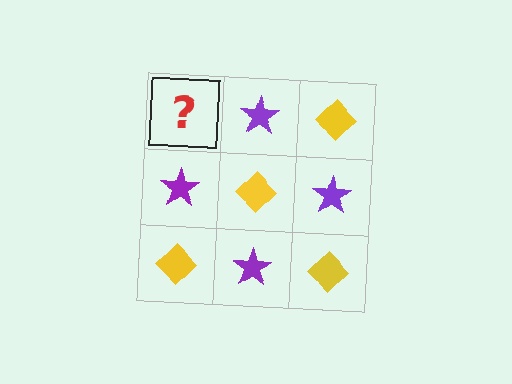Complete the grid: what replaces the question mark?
The question mark should be replaced with a yellow diamond.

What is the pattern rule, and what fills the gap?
The rule is that it alternates yellow diamond and purple star in a checkerboard pattern. The gap should be filled with a yellow diamond.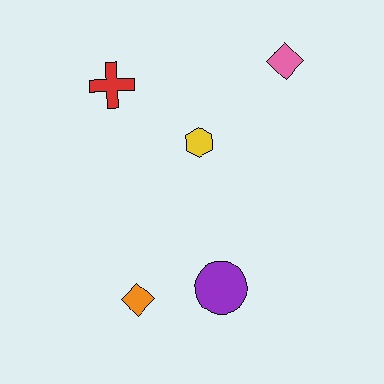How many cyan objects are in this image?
There are no cyan objects.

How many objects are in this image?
There are 5 objects.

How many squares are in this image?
There are no squares.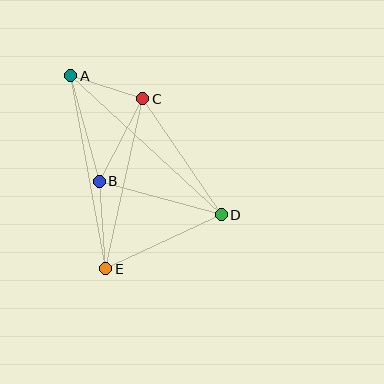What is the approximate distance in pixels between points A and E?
The distance between A and E is approximately 196 pixels.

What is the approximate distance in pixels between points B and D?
The distance between B and D is approximately 127 pixels.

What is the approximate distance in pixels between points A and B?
The distance between A and B is approximately 109 pixels.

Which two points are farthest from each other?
Points A and D are farthest from each other.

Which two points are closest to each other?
Points A and C are closest to each other.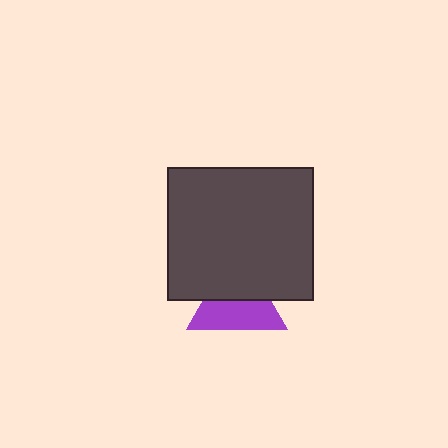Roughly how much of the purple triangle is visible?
About half of it is visible (roughly 54%).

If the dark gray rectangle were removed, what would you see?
You would see the complete purple triangle.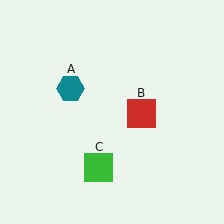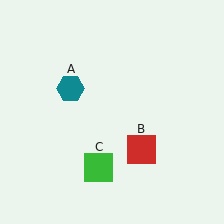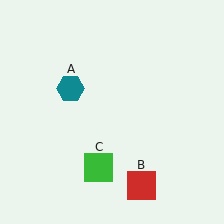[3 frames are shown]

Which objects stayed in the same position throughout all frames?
Teal hexagon (object A) and green square (object C) remained stationary.